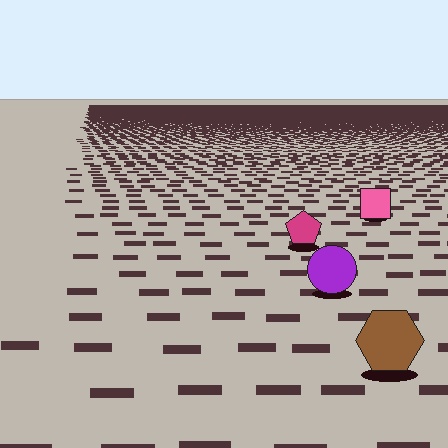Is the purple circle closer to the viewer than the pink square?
Yes. The purple circle is closer — you can tell from the texture gradient: the ground texture is coarser near it.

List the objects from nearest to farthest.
From nearest to farthest: the brown hexagon, the purple circle, the magenta pentagon, the pink square.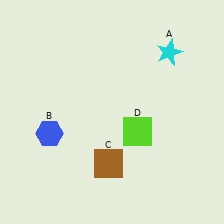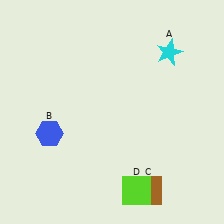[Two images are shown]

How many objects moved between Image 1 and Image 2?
2 objects moved between the two images.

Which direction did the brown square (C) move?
The brown square (C) moved right.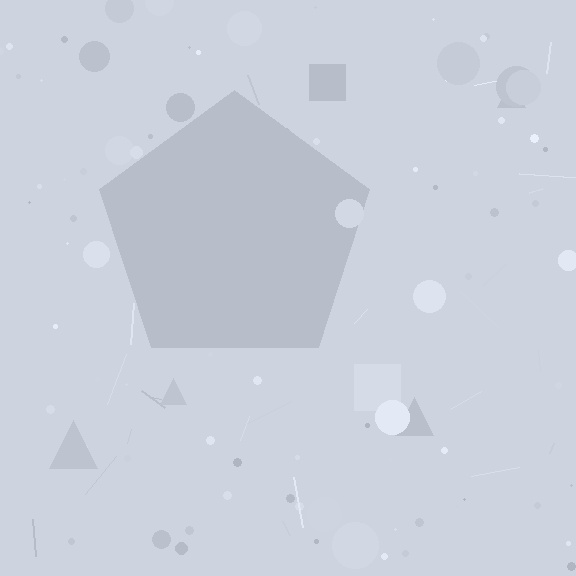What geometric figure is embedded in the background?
A pentagon is embedded in the background.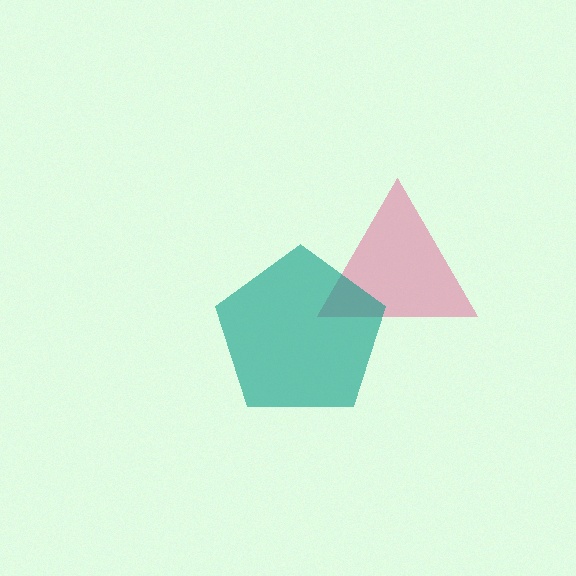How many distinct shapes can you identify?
There are 2 distinct shapes: a pink triangle, a teal pentagon.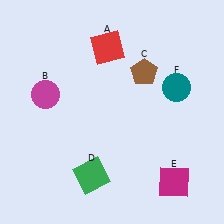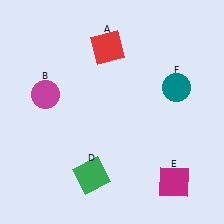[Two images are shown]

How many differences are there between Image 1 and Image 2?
There is 1 difference between the two images.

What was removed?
The brown pentagon (C) was removed in Image 2.